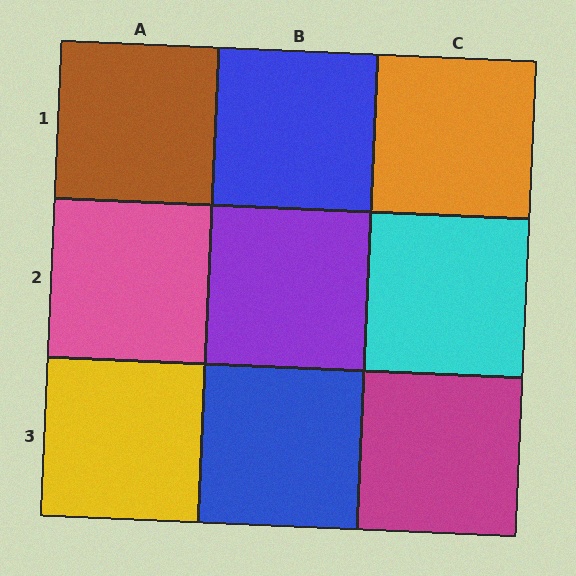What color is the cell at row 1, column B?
Blue.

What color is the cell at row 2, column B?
Purple.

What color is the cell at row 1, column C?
Orange.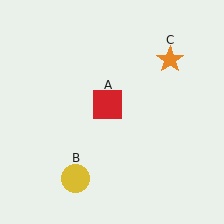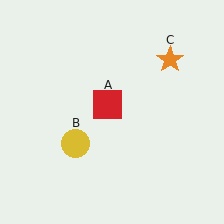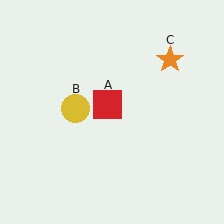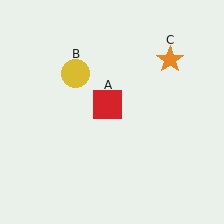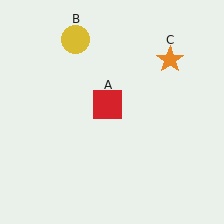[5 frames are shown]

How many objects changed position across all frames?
1 object changed position: yellow circle (object B).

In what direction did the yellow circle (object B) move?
The yellow circle (object B) moved up.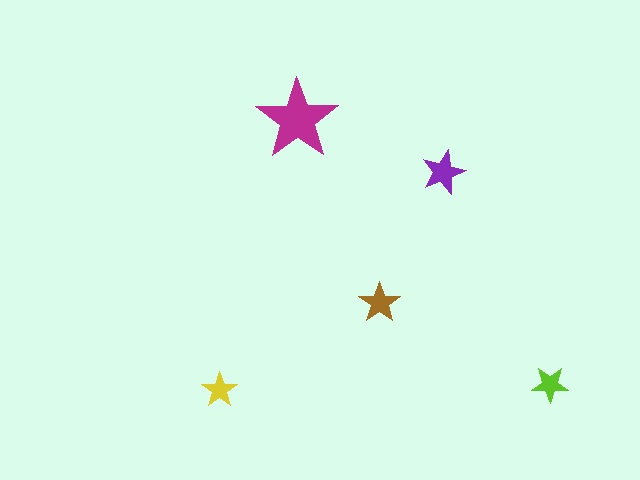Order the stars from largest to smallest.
the magenta one, the purple one, the brown one, the lime one, the yellow one.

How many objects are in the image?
There are 5 objects in the image.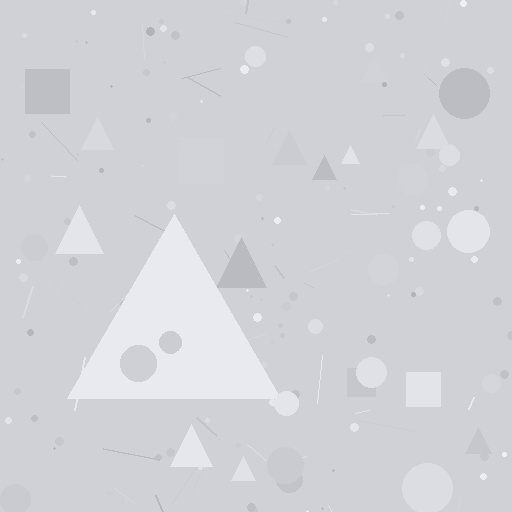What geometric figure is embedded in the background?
A triangle is embedded in the background.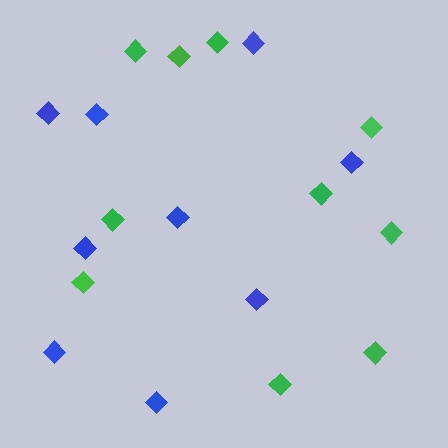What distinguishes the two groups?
There are 2 groups: one group of blue diamonds (9) and one group of green diamonds (10).